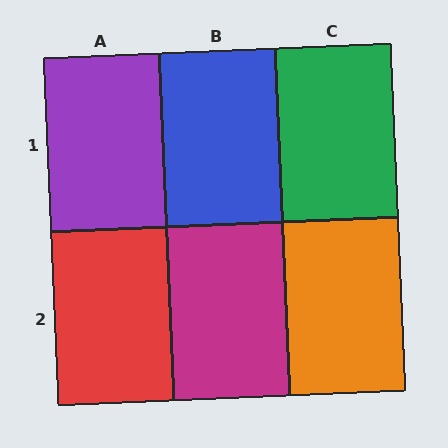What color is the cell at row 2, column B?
Magenta.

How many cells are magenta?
1 cell is magenta.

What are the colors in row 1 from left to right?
Purple, blue, green.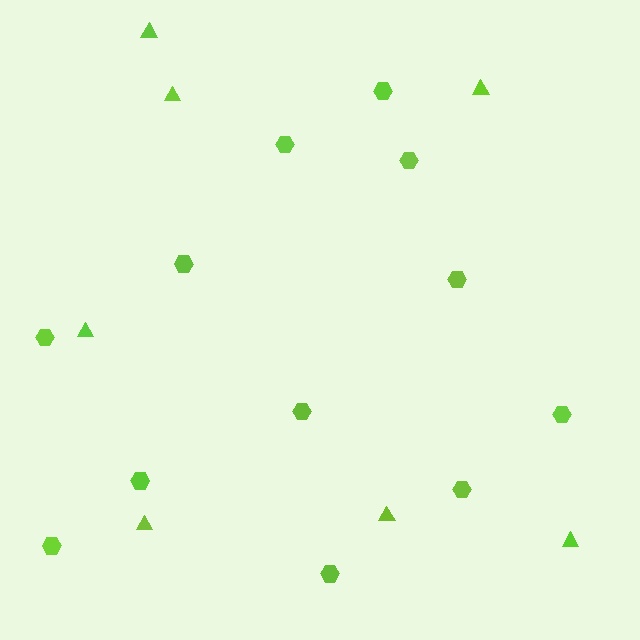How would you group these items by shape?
There are 2 groups: one group of triangles (7) and one group of hexagons (12).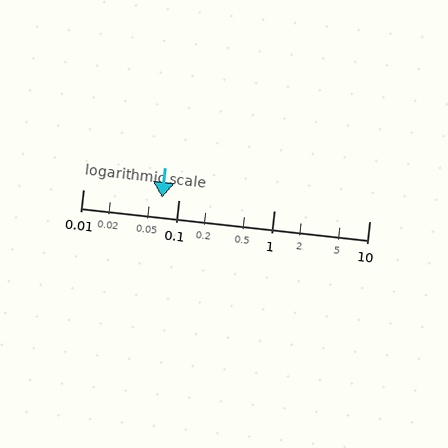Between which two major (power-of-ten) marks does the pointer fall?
The pointer is between 0.01 and 0.1.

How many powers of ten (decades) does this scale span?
The scale spans 3 decades, from 0.01 to 10.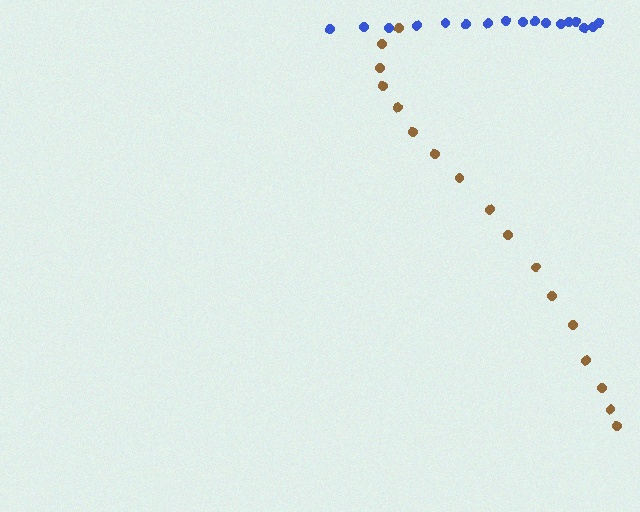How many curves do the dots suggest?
There are 2 distinct paths.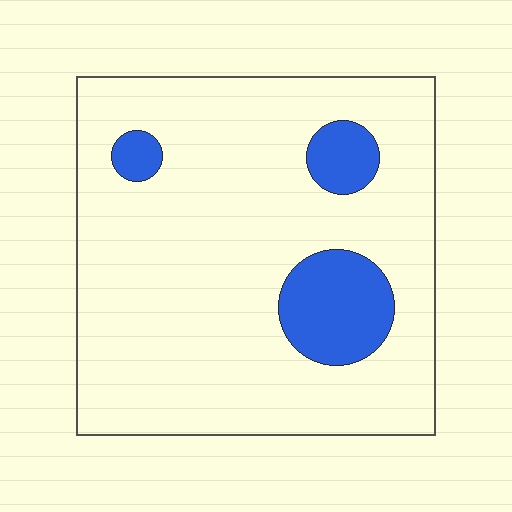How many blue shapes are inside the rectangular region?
3.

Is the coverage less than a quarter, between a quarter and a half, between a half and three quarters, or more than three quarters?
Less than a quarter.